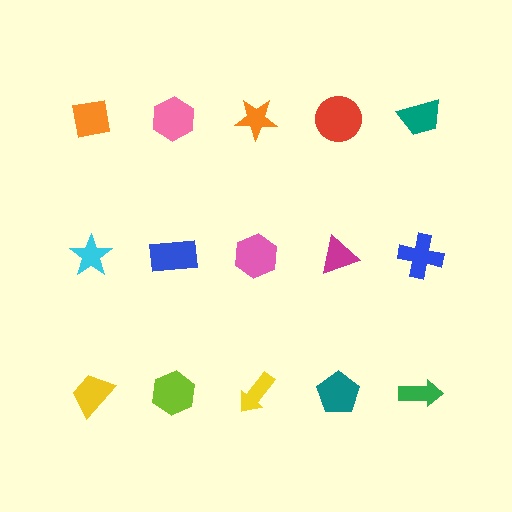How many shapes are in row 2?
5 shapes.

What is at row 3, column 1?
A yellow trapezoid.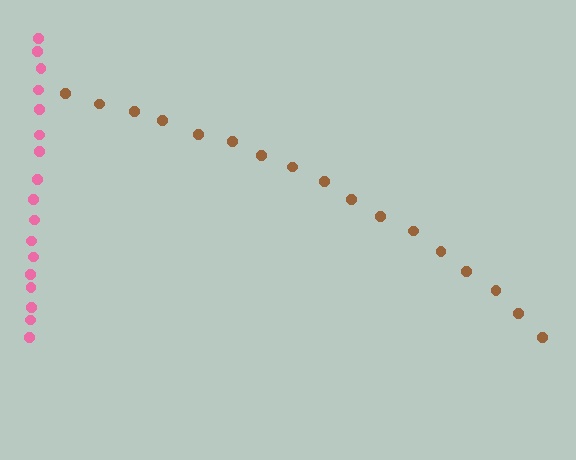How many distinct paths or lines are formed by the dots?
There are 2 distinct paths.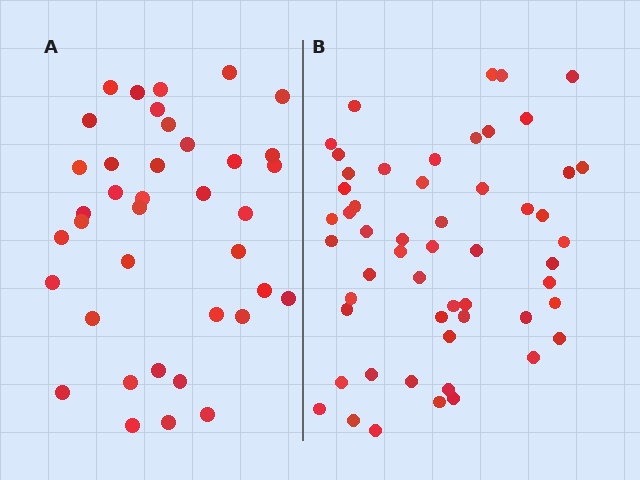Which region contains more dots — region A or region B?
Region B (the right region) has more dots.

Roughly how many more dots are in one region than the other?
Region B has approximately 15 more dots than region A.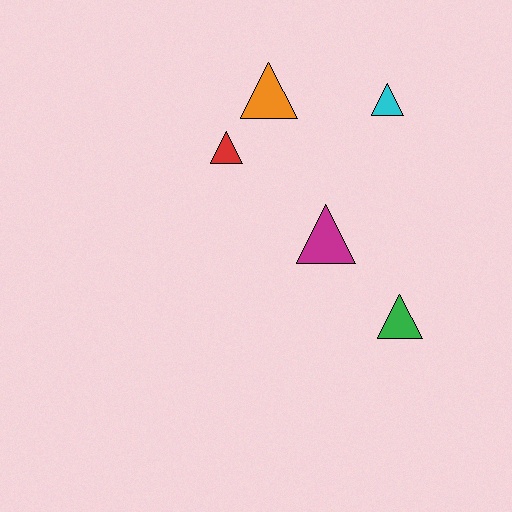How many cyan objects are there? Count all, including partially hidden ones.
There is 1 cyan object.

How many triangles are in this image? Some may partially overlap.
There are 5 triangles.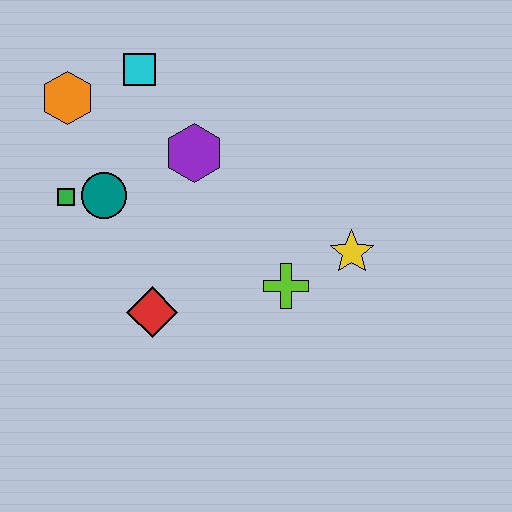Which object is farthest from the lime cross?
The orange hexagon is farthest from the lime cross.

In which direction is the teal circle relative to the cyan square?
The teal circle is below the cyan square.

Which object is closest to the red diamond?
The teal circle is closest to the red diamond.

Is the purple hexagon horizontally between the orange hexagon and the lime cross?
Yes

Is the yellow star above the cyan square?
No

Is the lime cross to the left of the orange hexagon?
No